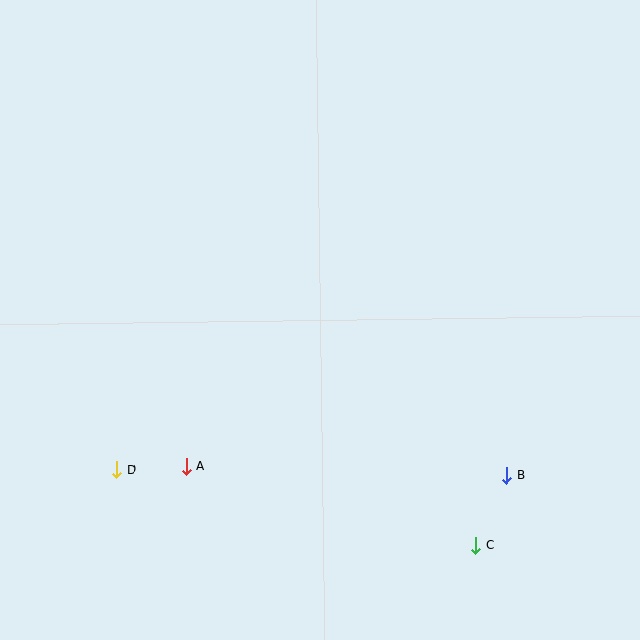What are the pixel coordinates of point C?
Point C is at (476, 545).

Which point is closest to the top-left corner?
Point D is closest to the top-left corner.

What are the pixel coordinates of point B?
Point B is at (507, 475).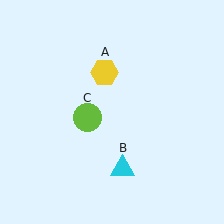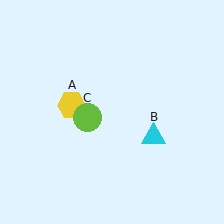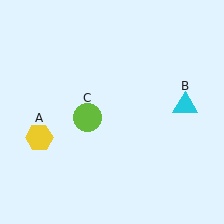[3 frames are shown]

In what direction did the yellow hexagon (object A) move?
The yellow hexagon (object A) moved down and to the left.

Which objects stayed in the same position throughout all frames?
Lime circle (object C) remained stationary.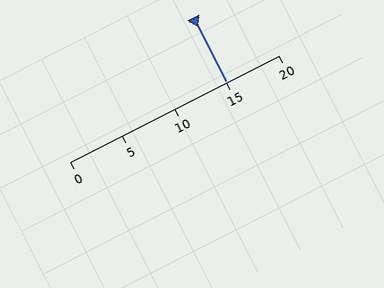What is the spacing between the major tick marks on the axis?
The major ticks are spaced 5 apart.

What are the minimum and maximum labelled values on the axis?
The axis runs from 0 to 20.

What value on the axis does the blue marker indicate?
The marker indicates approximately 15.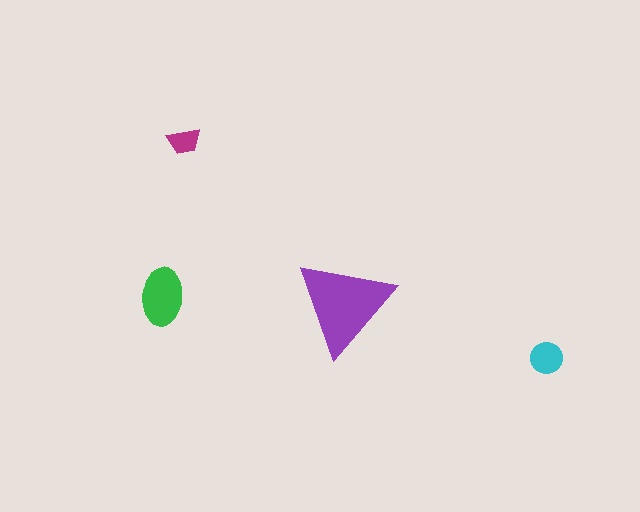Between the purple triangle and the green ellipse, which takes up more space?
The purple triangle.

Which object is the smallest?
The magenta trapezoid.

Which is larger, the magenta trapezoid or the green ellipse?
The green ellipse.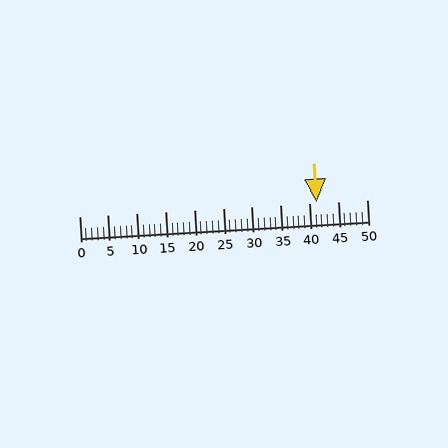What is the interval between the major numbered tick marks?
The major tick marks are spaced 5 units apart.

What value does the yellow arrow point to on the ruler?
The yellow arrow points to approximately 41.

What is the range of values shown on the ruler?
The ruler shows values from 0 to 50.